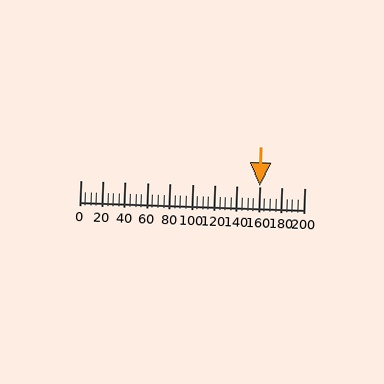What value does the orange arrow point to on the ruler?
The orange arrow points to approximately 160.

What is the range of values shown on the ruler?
The ruler shows values from 0 to 200.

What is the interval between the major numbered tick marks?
The major tick marks are spaced 20 units apart.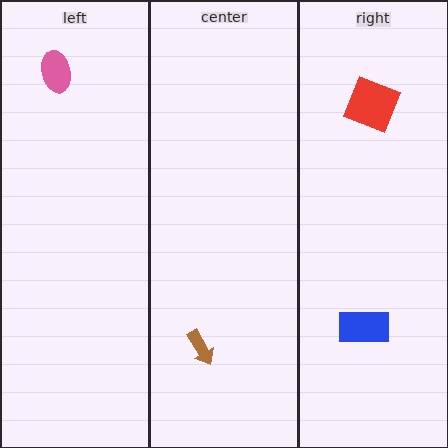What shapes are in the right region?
The blue rectangle, the red square.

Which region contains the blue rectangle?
The right region.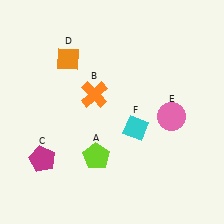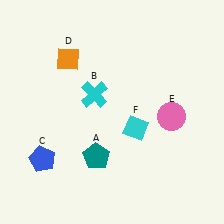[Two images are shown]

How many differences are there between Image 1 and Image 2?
There are 3 differences between the two images.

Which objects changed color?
A changed from lime to teal. B changed from orange to cyan. C changed from magenta to blue.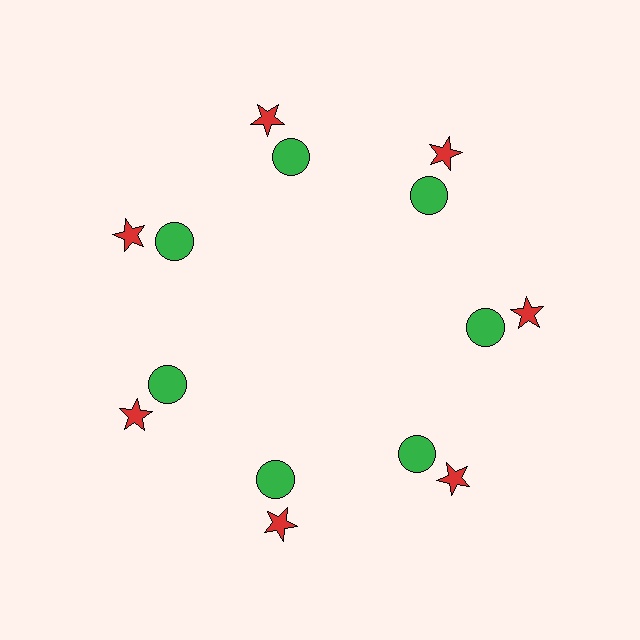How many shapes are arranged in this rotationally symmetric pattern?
There are 14 shapes, arranged in 7 groups of 2.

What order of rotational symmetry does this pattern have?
This pattern has 7-fold rotational symmetry.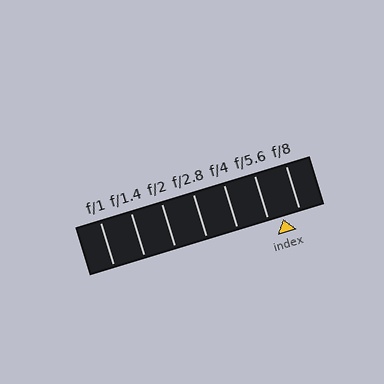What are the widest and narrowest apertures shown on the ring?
The widest aperture shown is f/1 and the narrowest is f/8.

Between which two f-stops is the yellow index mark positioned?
The index mark is between f/5.6 and f/8.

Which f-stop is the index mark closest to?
The index mark is closest to f/5.6.